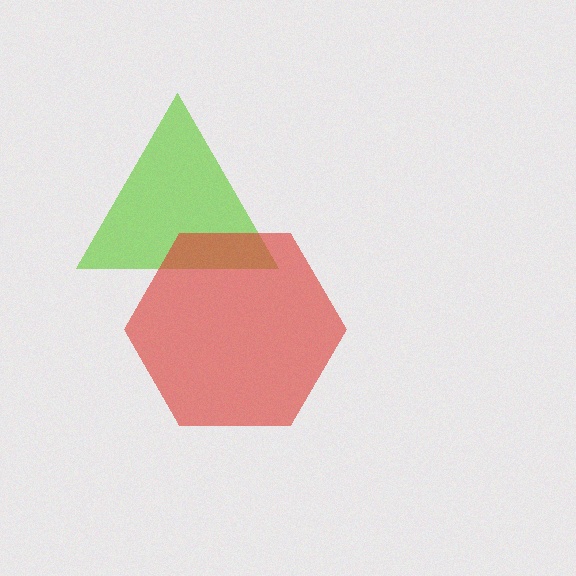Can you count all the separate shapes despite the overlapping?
Yes, there are 2 separate shapes.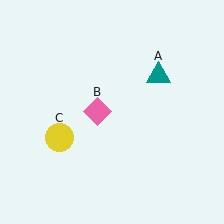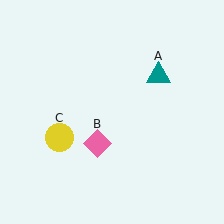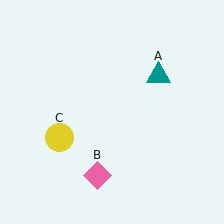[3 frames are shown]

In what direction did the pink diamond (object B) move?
The pink diamond (object B) moved down.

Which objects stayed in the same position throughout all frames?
Teal triangle (object A) and yellow circle (object C) remained stationary.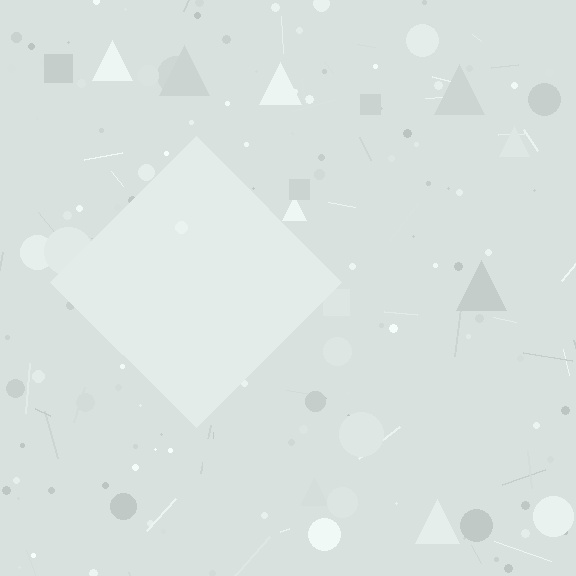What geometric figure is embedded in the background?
A diamond is embedded in the background.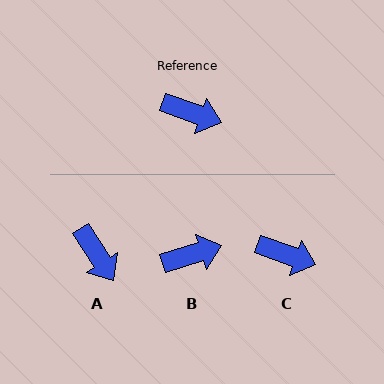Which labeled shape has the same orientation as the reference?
C.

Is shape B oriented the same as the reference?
No, it is off by about 37 degrees.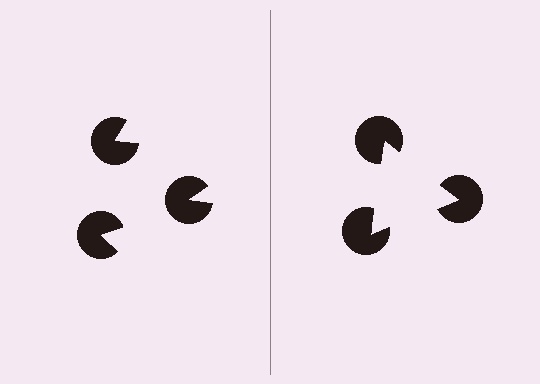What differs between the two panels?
The pac-man discs are positioned identically on both sides; only the wedge orientations differ. On the right they align to a triangle; on the left they are misaligned.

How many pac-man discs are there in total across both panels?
6 — 3 on each side.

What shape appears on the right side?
An illusory triangle.